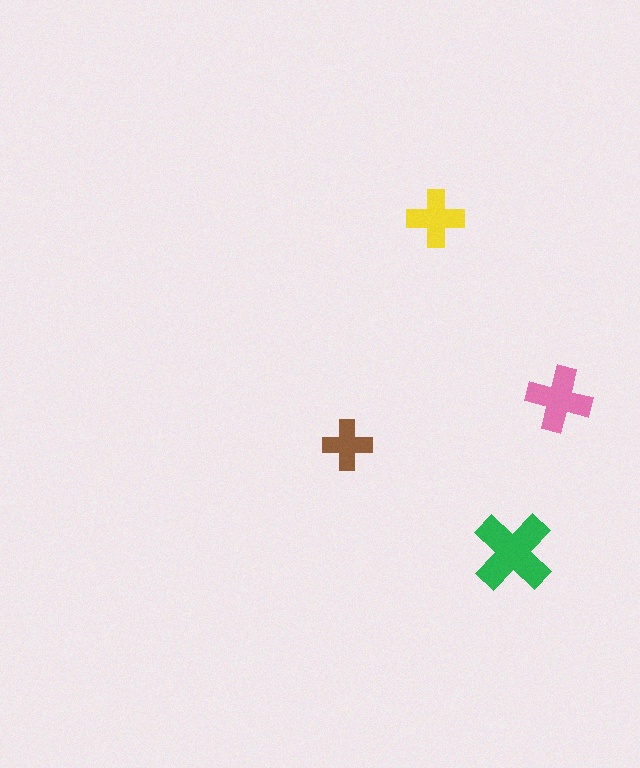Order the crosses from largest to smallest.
the green one, the pink one, the yellow one, the brown one.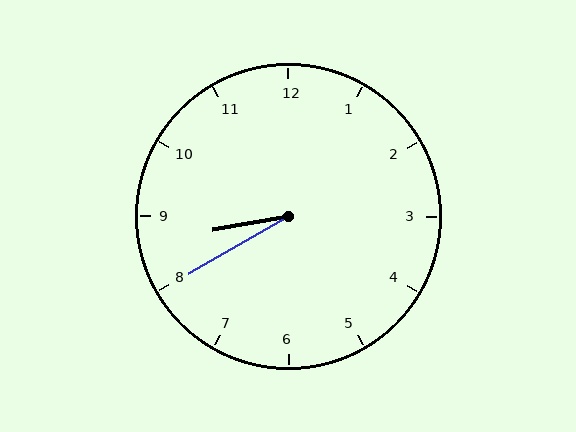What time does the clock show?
8:40.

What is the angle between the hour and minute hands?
Approximately 20 degrees.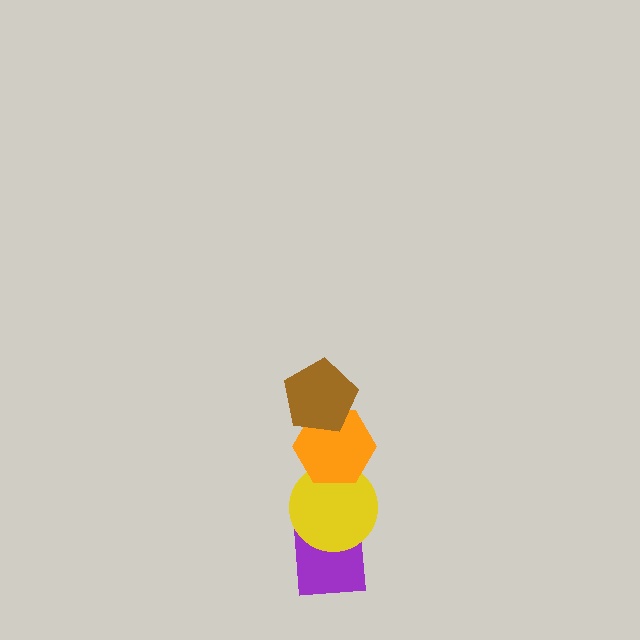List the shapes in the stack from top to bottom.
From top to bottom: the brown pentagon, the orange hexagon, the yellow circle, the purple square.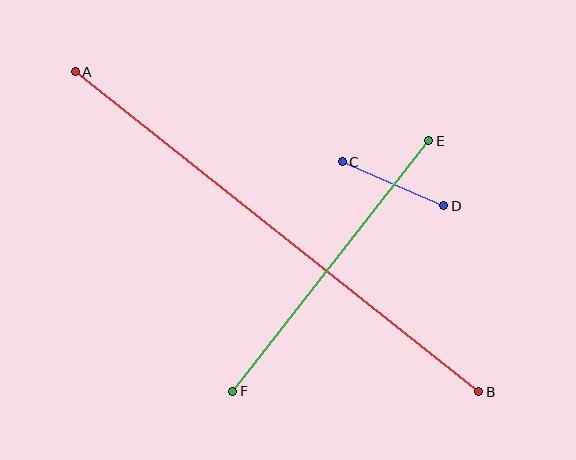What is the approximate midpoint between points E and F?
The midpoint is at approximately (331, 266) pixels.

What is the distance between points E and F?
The distance is approximately 318 pixels.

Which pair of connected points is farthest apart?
Points A and B are farthest apart.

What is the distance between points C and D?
The distance is approximately 110 pixels.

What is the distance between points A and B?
The distance is approximately 515 pixels.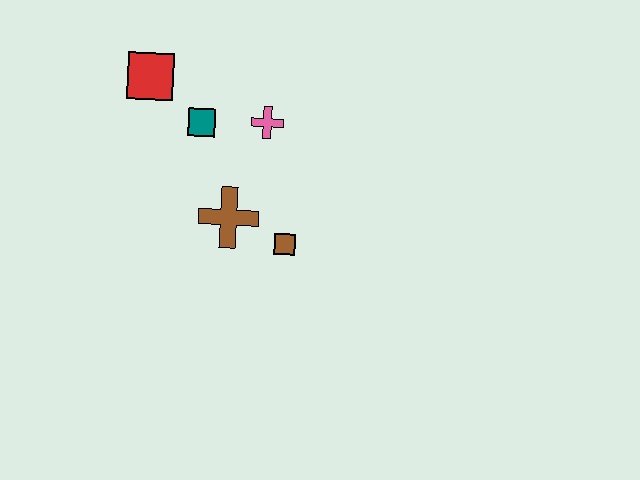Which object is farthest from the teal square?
The brown square is farthest from the teal square.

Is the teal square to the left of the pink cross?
Yes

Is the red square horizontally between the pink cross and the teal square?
No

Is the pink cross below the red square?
Yes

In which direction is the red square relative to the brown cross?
The red square is above the brown cross.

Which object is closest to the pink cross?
The teal square is closest to the pink cross.